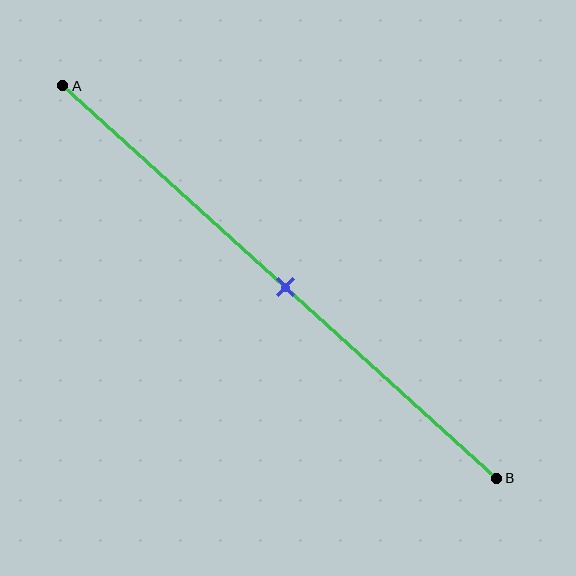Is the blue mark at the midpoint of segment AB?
Yes, the mark is approximately at the midpoint.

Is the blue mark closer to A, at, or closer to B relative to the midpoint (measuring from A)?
The blue mark is approximately at the midpoint of segment AB.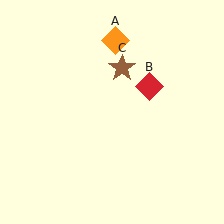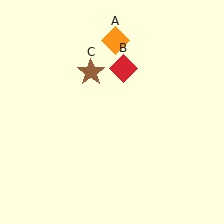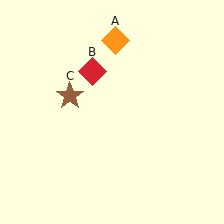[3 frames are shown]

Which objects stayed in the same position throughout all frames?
Orange diamond (object A) remained stationary.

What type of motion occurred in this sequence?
The red diamond (object B), brown star (object C) rotated counterclockwise around the center of the scene.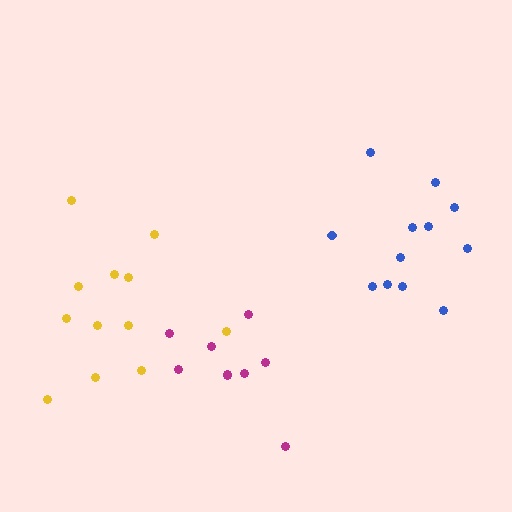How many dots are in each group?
Group 1: 9 dots, Group 2: 12 dots, Group 3: 12 dots (33 total).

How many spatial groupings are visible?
There are 3 spatial groupings.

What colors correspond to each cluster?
The clusters are colored: magenta, yellow, blue.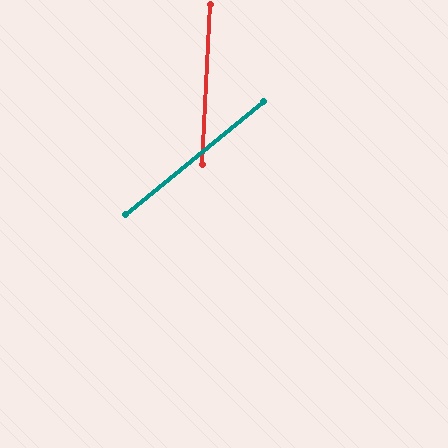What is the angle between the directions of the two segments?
Approximately 48 degrees.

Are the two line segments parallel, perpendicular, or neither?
Neither parallel nor perpendicular — they differ by about 48°.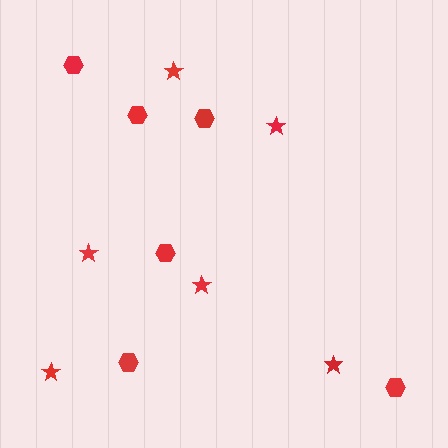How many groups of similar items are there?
There are 2 groups: one group of stars (6) and one group of hexagons (6).